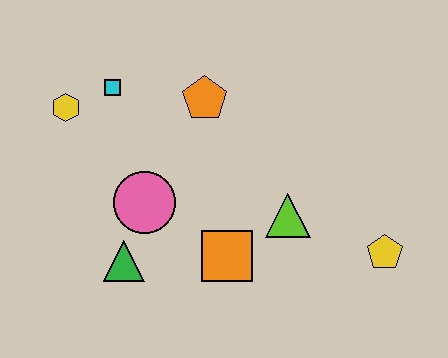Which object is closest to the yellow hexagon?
The cyan square is closest to the yellow hexagon.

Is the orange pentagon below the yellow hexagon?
No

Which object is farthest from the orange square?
The yellow hexagon is farthest from the orange square.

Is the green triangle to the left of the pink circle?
Yes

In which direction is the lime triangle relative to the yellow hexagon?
The lime triangle is to the right of the yellow hexagon.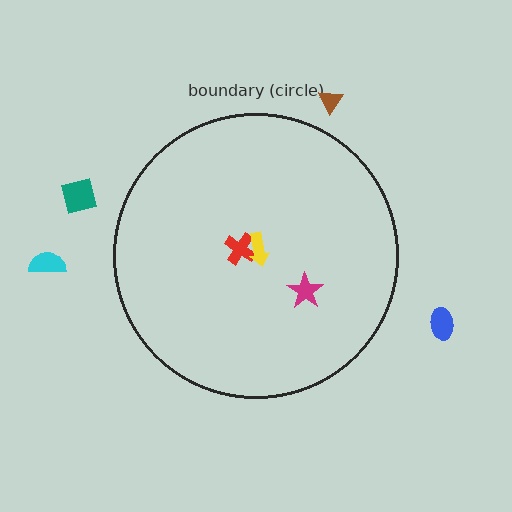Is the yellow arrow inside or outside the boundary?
Inside.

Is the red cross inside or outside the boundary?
Inside.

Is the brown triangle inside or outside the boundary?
Outside.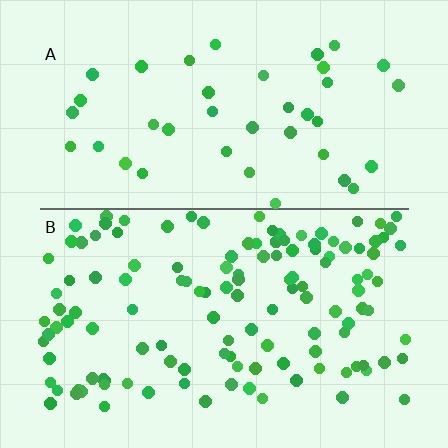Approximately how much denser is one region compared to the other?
Approximately 3.2× — region B over region A.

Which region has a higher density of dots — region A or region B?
B (the bottom).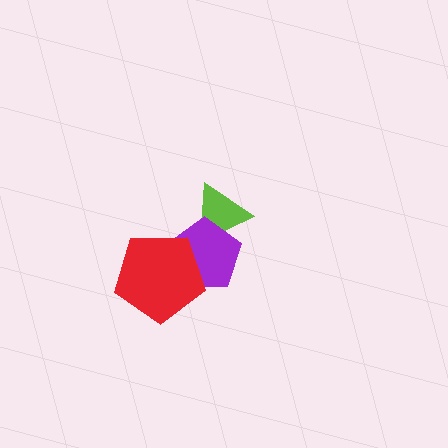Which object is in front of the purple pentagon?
The red pentagon is in front of the purple pentagon.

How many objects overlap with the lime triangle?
1 object overlaps with the lime triangle.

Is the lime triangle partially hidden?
Yes, it is partially covered by another shape.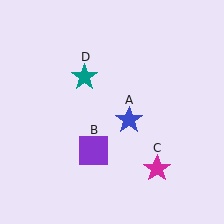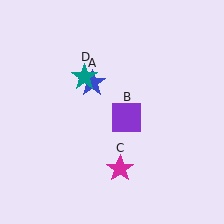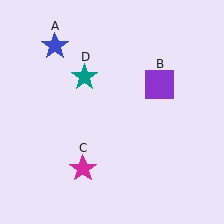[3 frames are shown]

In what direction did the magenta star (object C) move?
The magenta star (object C) moved left.